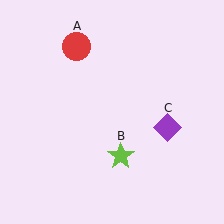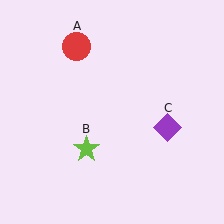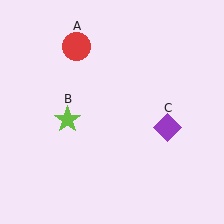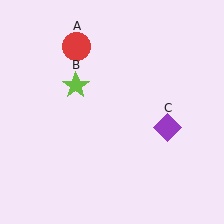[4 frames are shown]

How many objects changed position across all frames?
1 object changed position: lime star (object B).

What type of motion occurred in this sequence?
The lime star (object B) rotated clockwise around the center of the scene.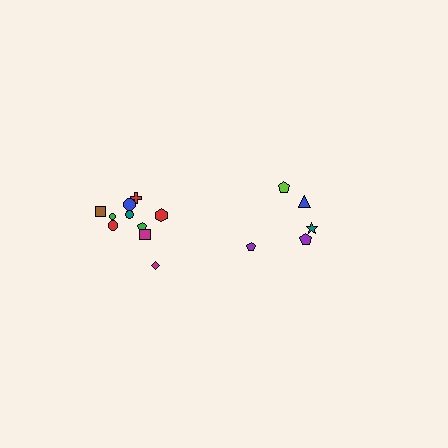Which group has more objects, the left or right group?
The left group.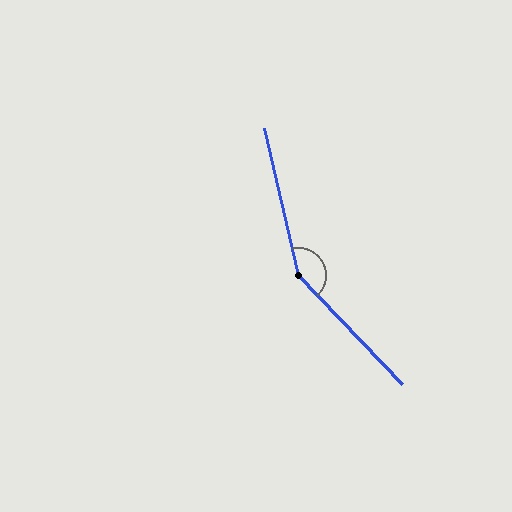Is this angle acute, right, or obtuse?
It is obtuse.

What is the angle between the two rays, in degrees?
Approximately 149 degrees.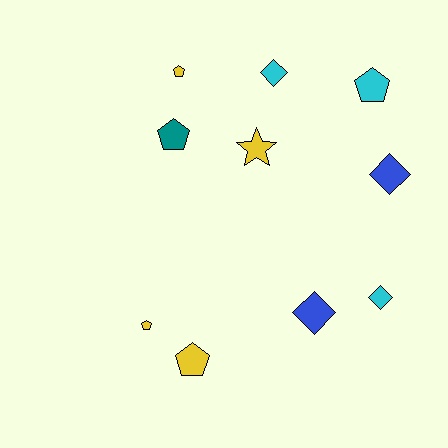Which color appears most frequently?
Yellow, with 4 objects.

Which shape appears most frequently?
Pentagon, with 5 objects.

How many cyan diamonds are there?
There are 2 cyan diamonds.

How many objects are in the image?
There are 10 objects.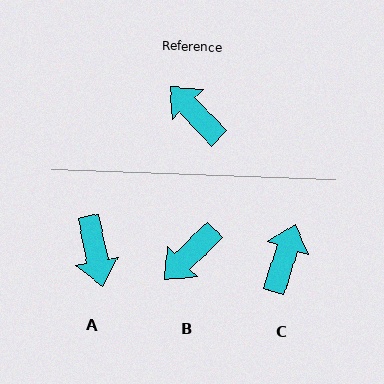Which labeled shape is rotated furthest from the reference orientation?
A, about 148 degrees away.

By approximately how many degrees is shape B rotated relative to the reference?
Approximately 91 degrees counter-clockwise.